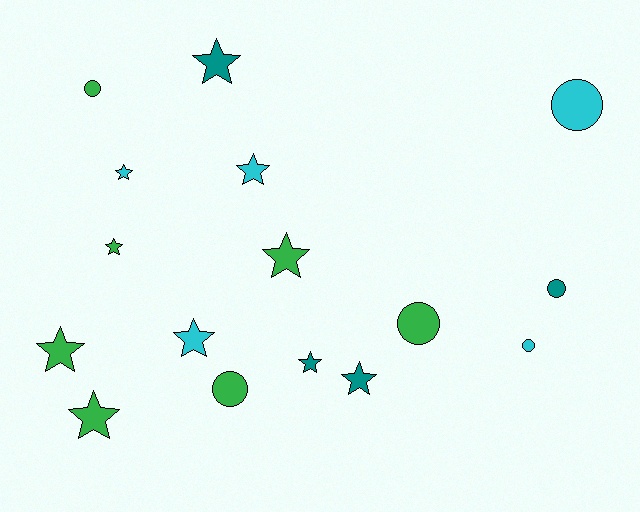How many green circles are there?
There are 3 green circles.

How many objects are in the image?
There are 16 objects.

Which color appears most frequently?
Green, with 7 objects.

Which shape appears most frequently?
Star, with 10 objects.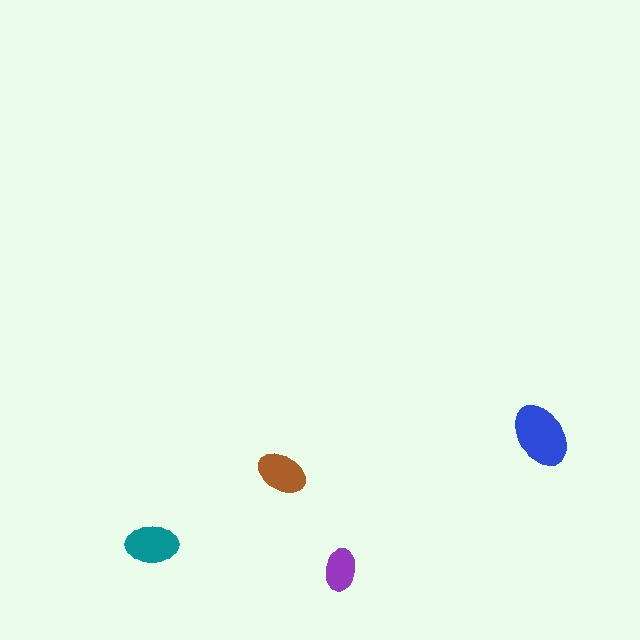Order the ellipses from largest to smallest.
the blue one, the teal one, the brown one, the purple one.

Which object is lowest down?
The purple ellipse is bottommost.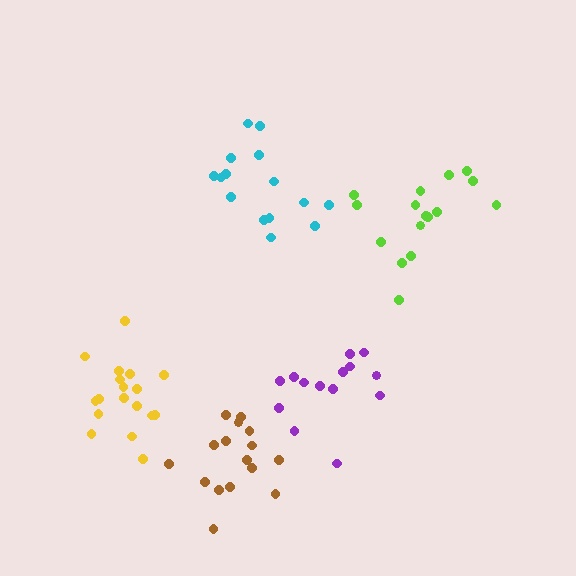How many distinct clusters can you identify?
There are 5 distinct clusters.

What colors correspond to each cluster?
The clusters are colored: cyan, yellow, purple, lime, brown.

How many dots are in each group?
Group 1: 15 dots, Group 2: 18 dots, Group 3: 14 dots, Group 4: 16 dots, Group 5: 16 dots (79 total).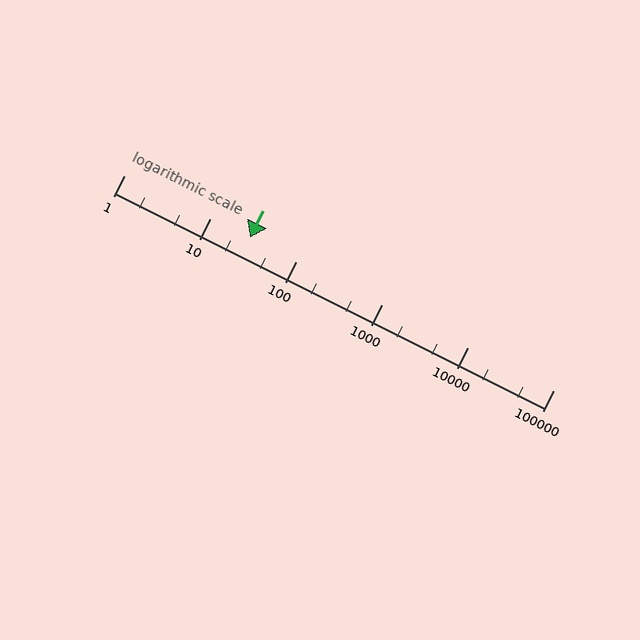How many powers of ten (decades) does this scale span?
The scale spans 5 decades, from 1 to 100000.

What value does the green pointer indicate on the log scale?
The pointer indicates approximately 29.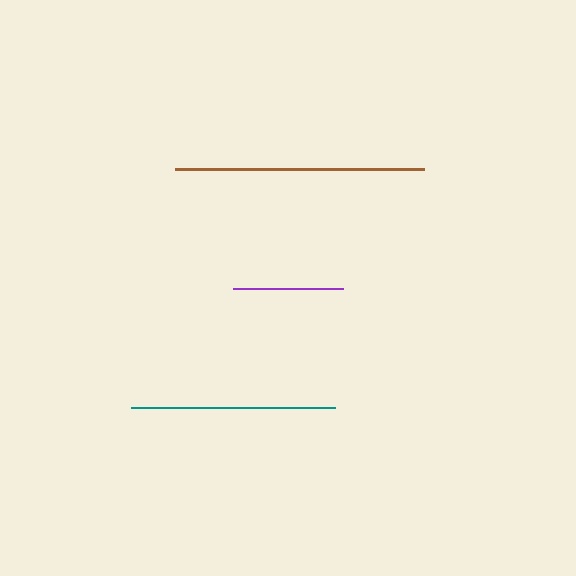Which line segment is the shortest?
The purple line is the shortest at approximately 110 pixels.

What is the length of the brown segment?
The brown segment is approximately 249 pixels long.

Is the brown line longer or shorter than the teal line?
The brown line is longer than the teal line.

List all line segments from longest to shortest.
From longest to shortest: brown, teal, purple.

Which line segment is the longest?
The brown line is the longest at approximately 249 pixels.